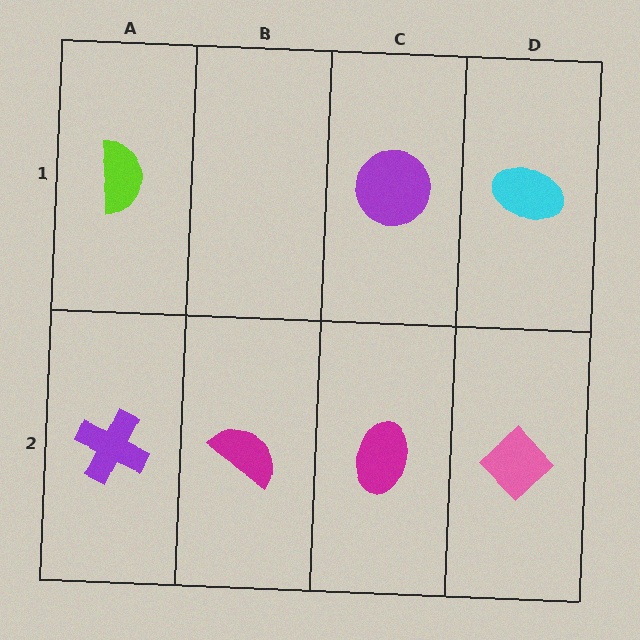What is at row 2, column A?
A purple cross.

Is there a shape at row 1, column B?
No, that cell is empty.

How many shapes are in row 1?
3 shapes.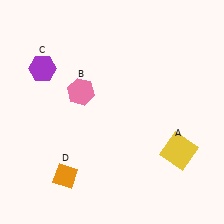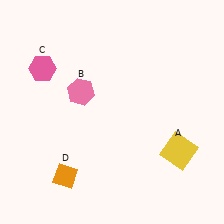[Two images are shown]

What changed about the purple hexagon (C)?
In Image 1, C is purple. In Image 2, it changed to pink.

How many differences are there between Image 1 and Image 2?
There is 1 difference between the two images.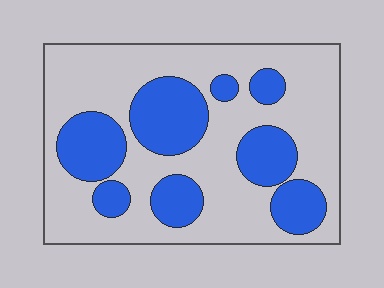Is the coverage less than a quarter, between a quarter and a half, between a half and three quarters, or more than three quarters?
Between a quarter and a half.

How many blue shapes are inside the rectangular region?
8.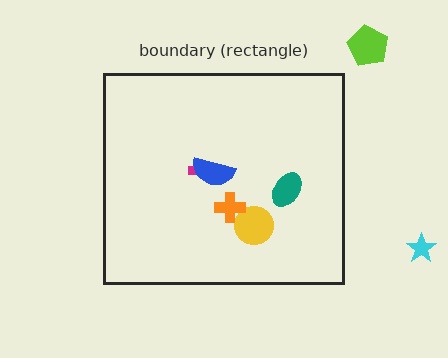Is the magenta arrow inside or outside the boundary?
Inside.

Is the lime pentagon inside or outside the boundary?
Outside.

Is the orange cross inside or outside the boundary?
Inside.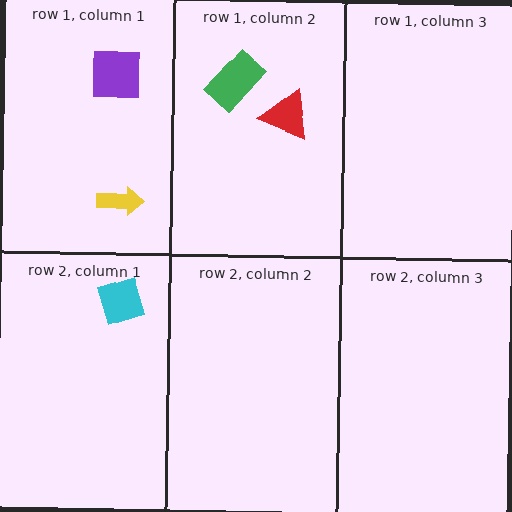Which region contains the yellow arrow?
The row 1, column 1 region.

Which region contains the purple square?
The row 1, column 1 region.